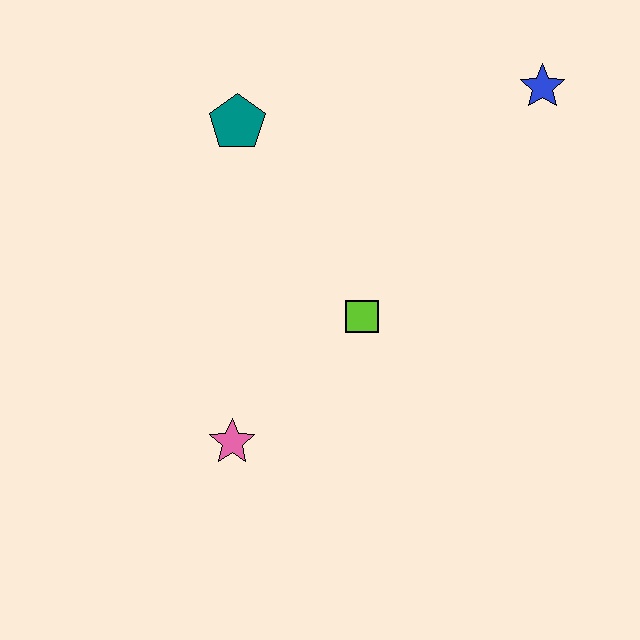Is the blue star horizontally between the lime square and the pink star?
No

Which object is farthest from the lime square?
The blue star is farthest from the lime square.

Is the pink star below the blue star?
Yes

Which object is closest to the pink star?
The lime square is closest to the pink star.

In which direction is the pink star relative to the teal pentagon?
The pink star is below the teal pentagon.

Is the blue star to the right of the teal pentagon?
Yes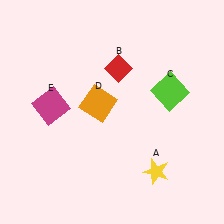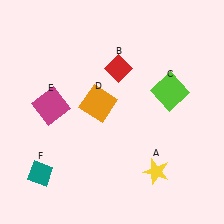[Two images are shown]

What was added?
A teal diamond (F) was added in Image 2.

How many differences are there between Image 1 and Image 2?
There is 1 difference between the two images.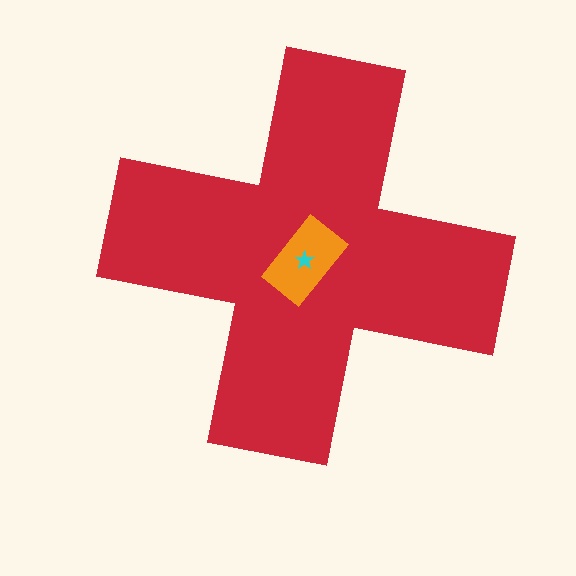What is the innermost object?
The cyan star.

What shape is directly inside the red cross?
The orange rectangle.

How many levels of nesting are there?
3.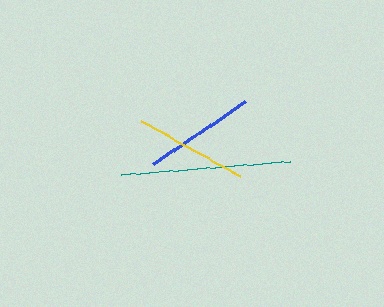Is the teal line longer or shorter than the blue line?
The teal line is longer than the blue line.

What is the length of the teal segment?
The teal segment is approximately 170 pixels long.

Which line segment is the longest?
The teal line is the longest at approximately 170 pixels.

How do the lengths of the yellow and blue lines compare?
The yellow and blue lines are approximately the same length.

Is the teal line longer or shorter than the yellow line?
The teal line is longer than the yellow line.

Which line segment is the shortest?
The blue line is the shortest at approximately 113 pixels.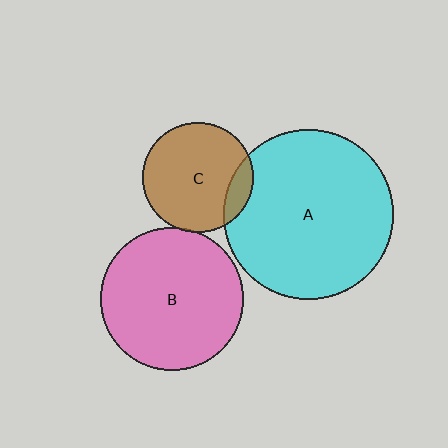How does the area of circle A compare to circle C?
Approximately 2.4 times.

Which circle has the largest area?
Circle A (cyan).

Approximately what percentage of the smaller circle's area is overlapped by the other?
Approximately 15%.